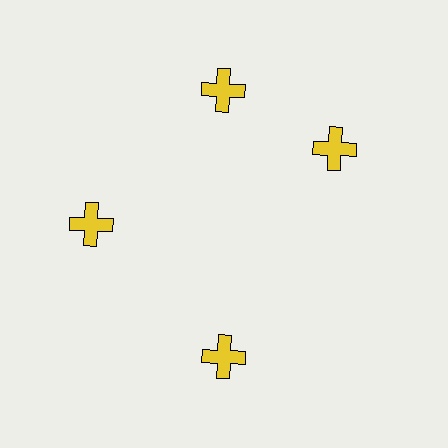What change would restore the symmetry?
The symmetry would be restored by rotating it back into even spacing with its neighbors so that all 4 crosses sit at equal angles and equal distance from the center.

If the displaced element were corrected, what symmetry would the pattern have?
It would have 4-fold rotational symmetry — the pattern would map onto itself every 90 degrees.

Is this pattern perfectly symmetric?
No. The 4 yellow crosses are arranged in a ring, but one element near the 3 o'clock position is rotated out of alignment along the ring, breaking the 4-fold rotational symmetry.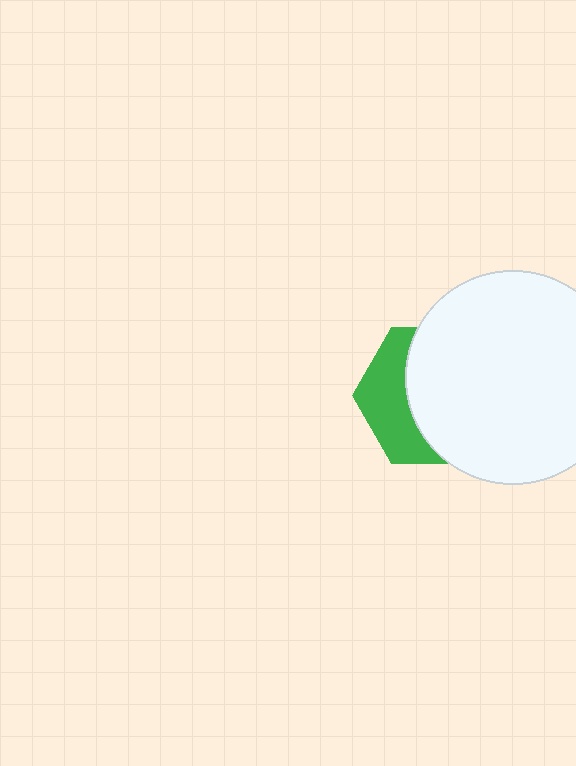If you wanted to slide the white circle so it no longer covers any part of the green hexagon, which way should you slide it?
Slide it right — that is the most direct way to separate the two shapes.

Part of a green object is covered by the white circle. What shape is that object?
It is a hexagon.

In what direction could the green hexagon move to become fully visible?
The green hexagon could move left. That would shift it out from behind the white circle entirely.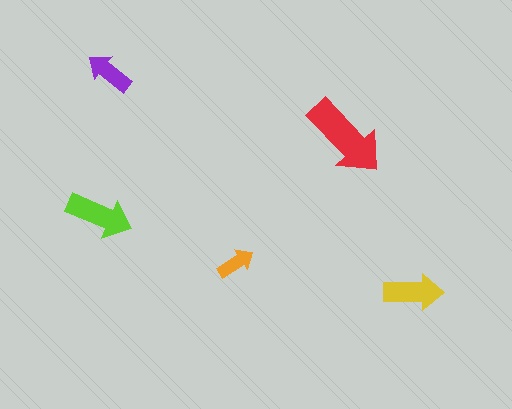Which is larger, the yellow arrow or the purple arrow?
The yellow one.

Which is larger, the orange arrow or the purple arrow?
The purple one.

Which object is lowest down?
The yellow arrow is bottommost.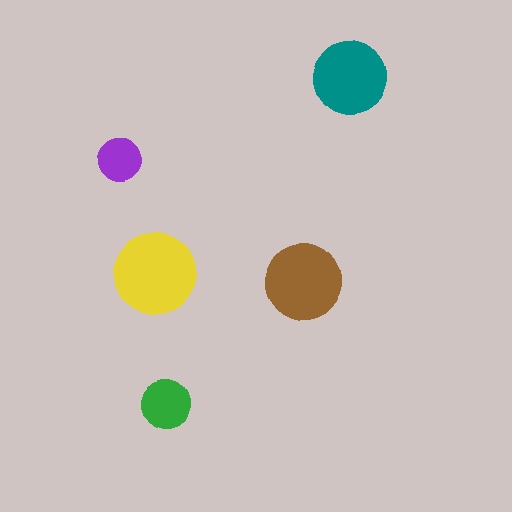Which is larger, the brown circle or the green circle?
The brown one.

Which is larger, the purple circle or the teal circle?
The teal one.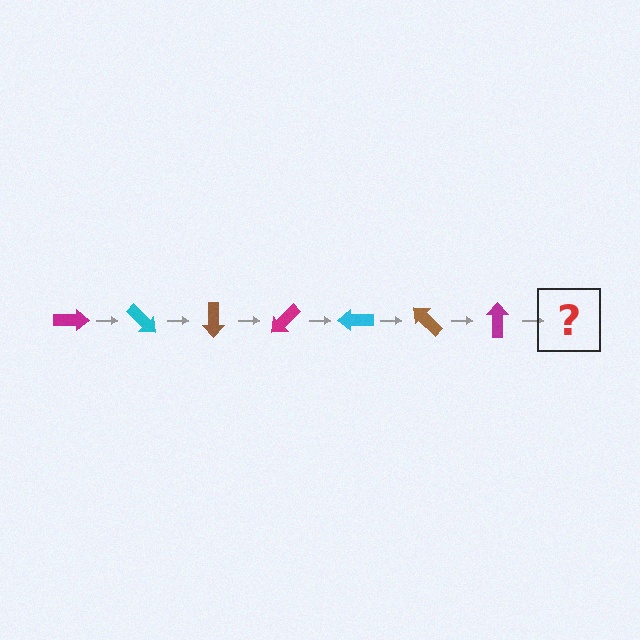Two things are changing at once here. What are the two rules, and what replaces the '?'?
The two rules are that it rotates 45 degrees each step and the color cycles through magenta, cyan, and brown. The '?' should be a cyan arrow, rotated 315 degrees from the start.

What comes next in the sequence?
The next element should be a cyan arrow, rotated 315 degrees from the start.